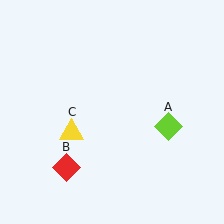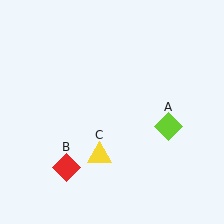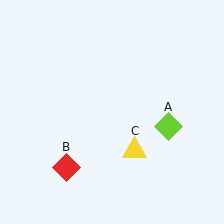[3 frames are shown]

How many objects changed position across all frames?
1 object changed position: yellow triangle (object C).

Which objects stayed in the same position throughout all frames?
Lime diamond (object A) and red diamond (object B) remained stationary.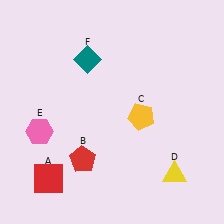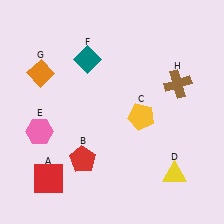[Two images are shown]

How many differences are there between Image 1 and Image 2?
There are 2 differences between the two images.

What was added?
An orange diamond (G), a brown cross (H) were added in Image 2.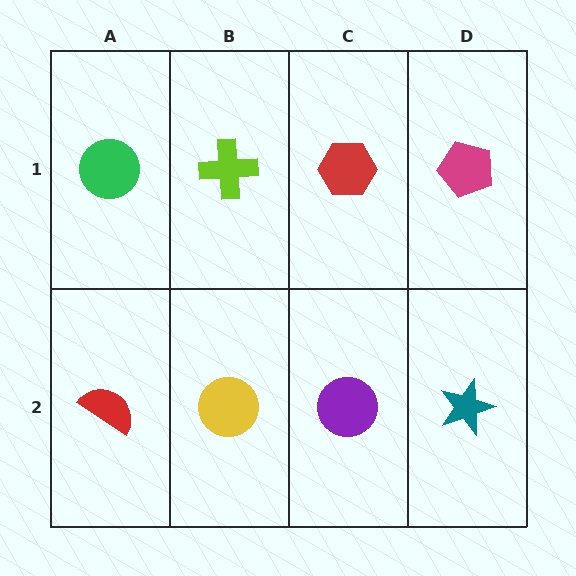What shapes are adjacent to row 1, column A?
A red semicircle (row 2, column A), a lime cross (row 1, column B).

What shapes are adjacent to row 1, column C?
A purple circle (row 2, column C), a lime cross (row 1, column B), a magenta pentagon (row 1, column D).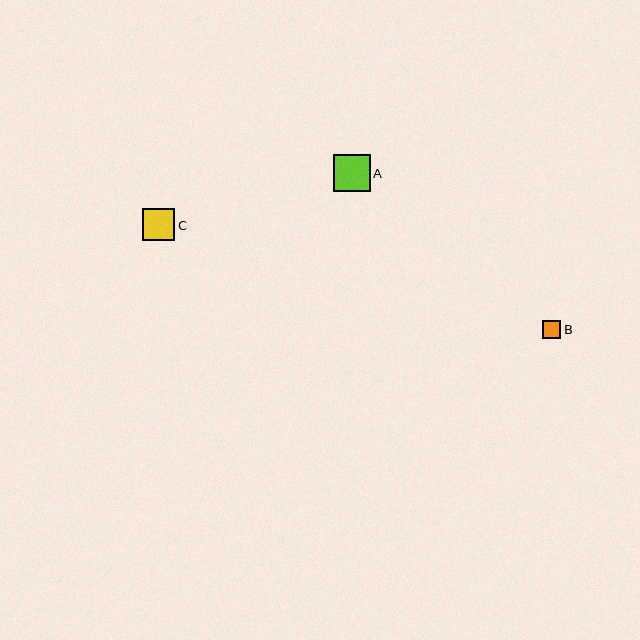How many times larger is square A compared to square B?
Square A is approximately 2.0 times the size of square B.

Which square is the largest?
Square A is the largest with a size of approximately 36 pixels.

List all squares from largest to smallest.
From largest to smallest: A, C, B.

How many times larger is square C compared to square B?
Square C is approximately 1.7 times the size of square B.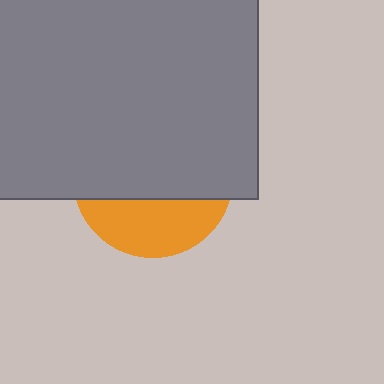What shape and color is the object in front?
The object in front is a gray rectangle.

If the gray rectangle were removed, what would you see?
You would see the complete orange circle.